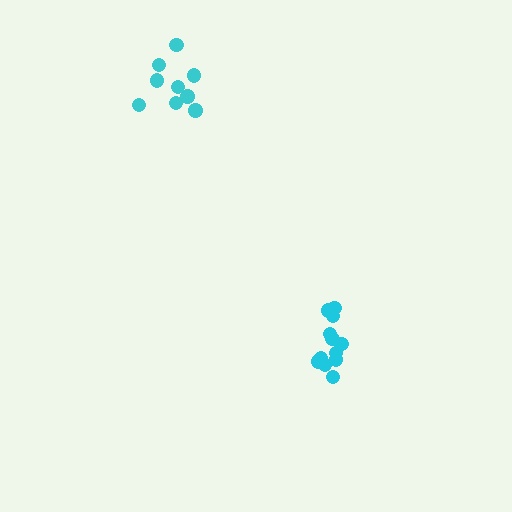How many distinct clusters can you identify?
There are 2 distinct clusters.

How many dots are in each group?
Group 1: 12 dots, Group 2: 10 dots (22 total).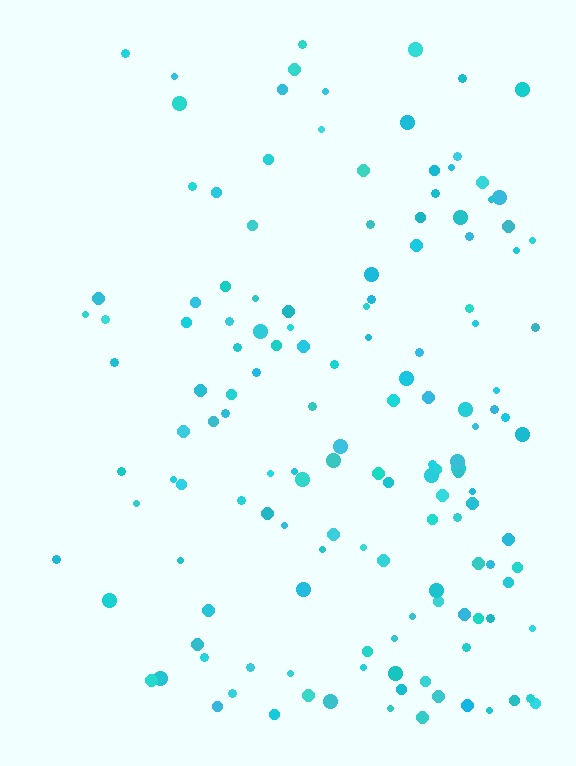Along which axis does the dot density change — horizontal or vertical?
Horizontal.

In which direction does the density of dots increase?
From left to right, with the right side densest.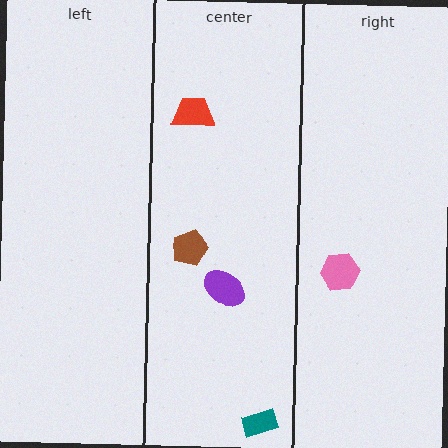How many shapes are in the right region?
1.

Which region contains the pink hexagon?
The right region.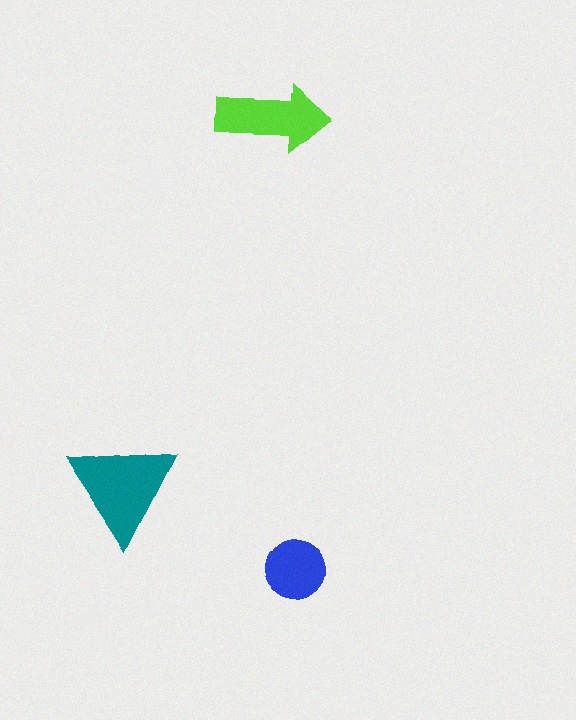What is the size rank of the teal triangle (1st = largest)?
1st.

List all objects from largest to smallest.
The teal triangle, the lime arrow, the blue circle.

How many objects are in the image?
There are 3 objects in the image.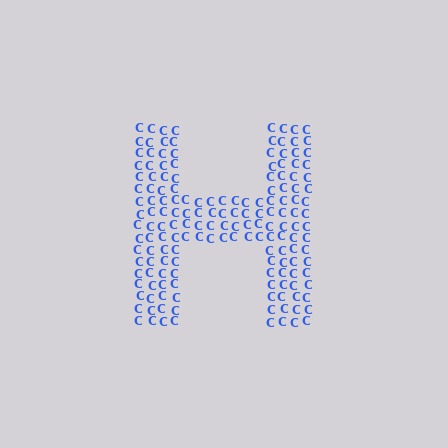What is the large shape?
The large shape is the letter H.